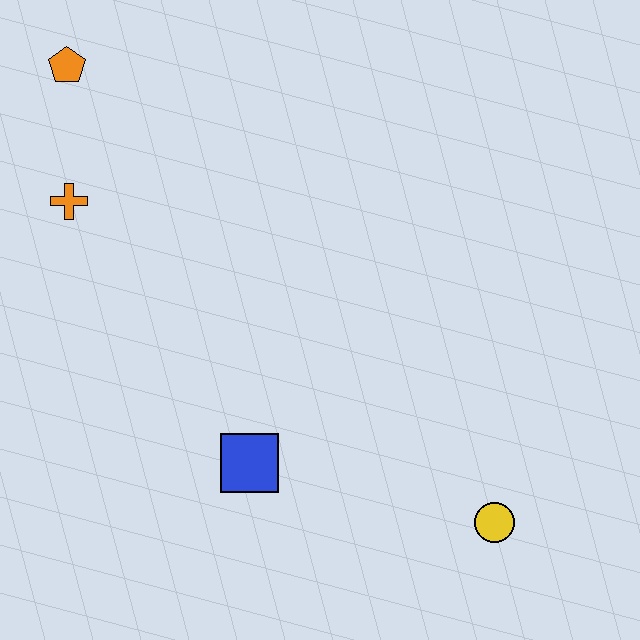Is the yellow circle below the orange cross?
Yes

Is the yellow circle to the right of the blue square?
Yes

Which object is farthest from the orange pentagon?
The yellow circle is farthest from the orange pentagon.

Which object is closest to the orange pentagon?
The orange cross is closest to the orange pentagon.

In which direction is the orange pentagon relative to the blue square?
The orange pentagon is above the blue square.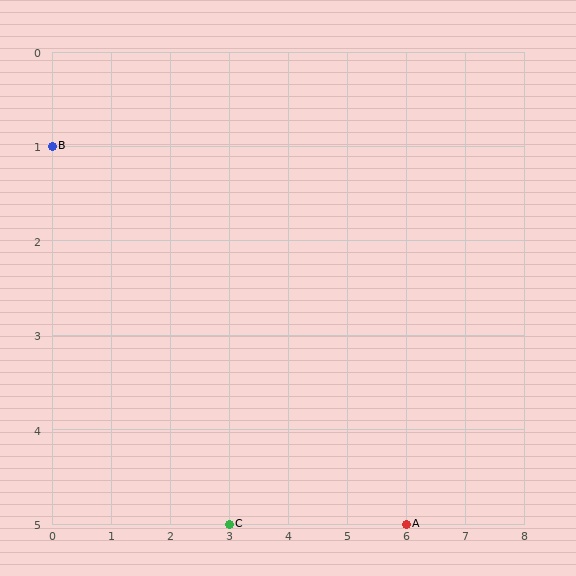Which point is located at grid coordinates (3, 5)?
Point C is at (3, 5).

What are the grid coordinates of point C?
Point C is at grid coordinates (3, 5).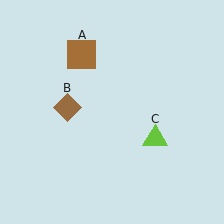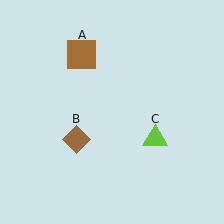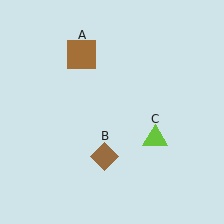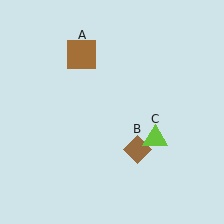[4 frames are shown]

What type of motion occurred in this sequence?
The brown diamond (object B) rotated counterclockwise around the center of the scene.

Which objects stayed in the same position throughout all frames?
Brown square (object A) and lime triangle (object C) remained stationary.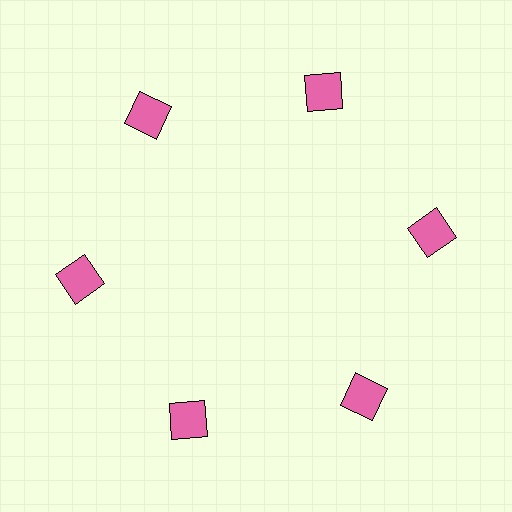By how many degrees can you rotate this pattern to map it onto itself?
The pattern maps onto itself every 60 degrees of rotation.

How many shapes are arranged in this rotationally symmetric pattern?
There are 6 shapes, arranged in 6 groups of 1.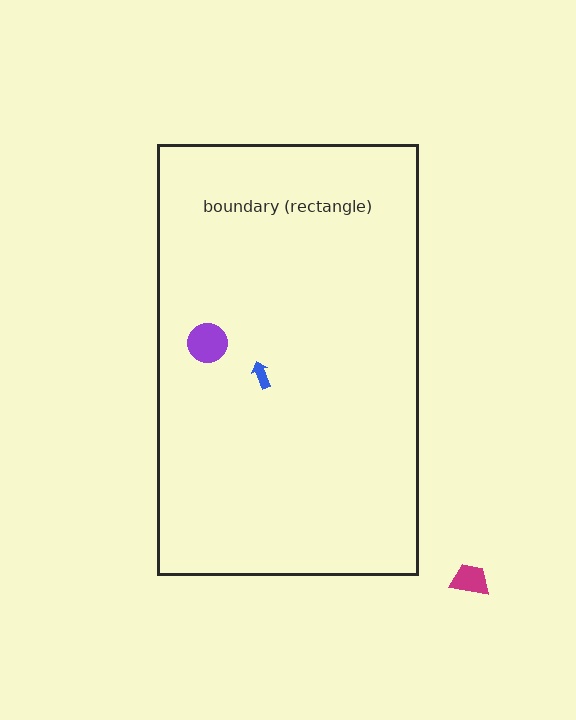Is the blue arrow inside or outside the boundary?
Inside.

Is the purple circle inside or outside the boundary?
Inside.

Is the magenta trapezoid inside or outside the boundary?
Outside.